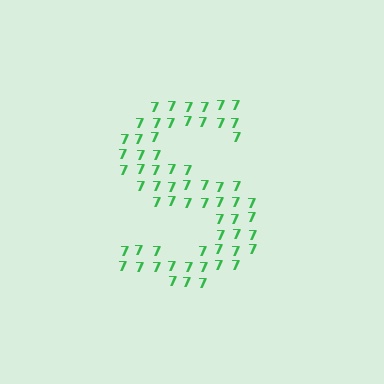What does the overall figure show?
The overall figure shows the letter S.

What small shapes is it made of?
It is made of small digit 7's.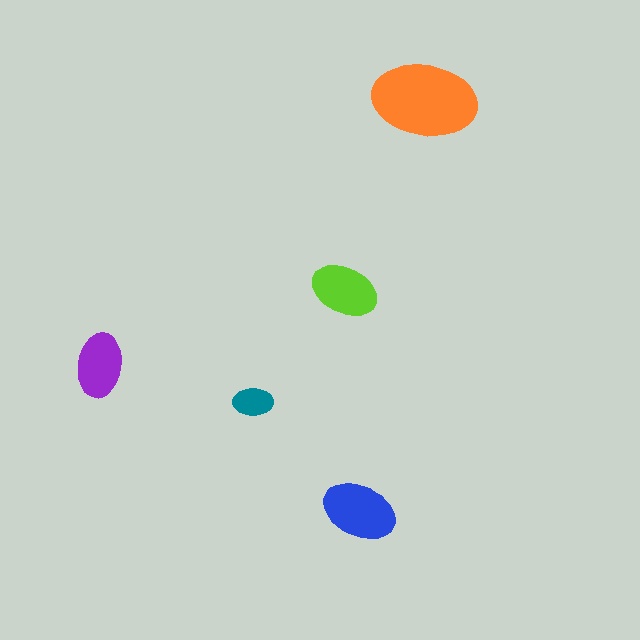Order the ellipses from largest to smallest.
the orange one, the blue one, the lime one, the purple one, the teal one.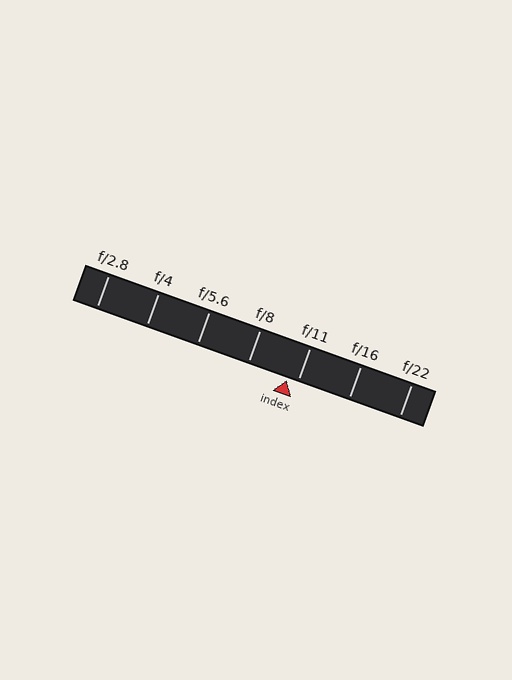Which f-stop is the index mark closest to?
The index mark is closest to f/11.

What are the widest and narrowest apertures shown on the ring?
The widest aperture shown is f/2.8 and the narrowest is f/22.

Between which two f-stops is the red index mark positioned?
The index mark is between f/8 and f/11.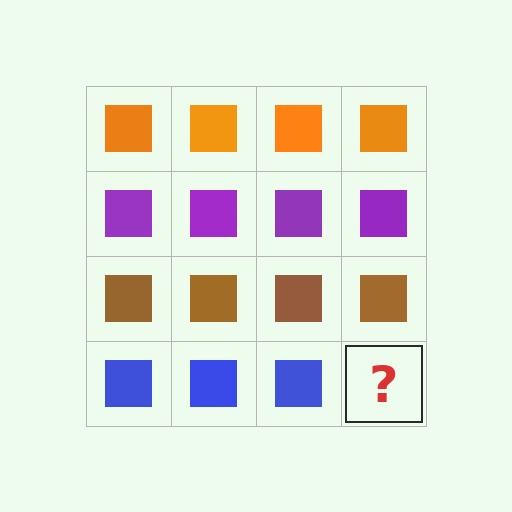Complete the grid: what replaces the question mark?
The question mark should be replaced with a blue square.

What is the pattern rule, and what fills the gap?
The rule is that each row has a consistent color. The gap should be filled with a blue square.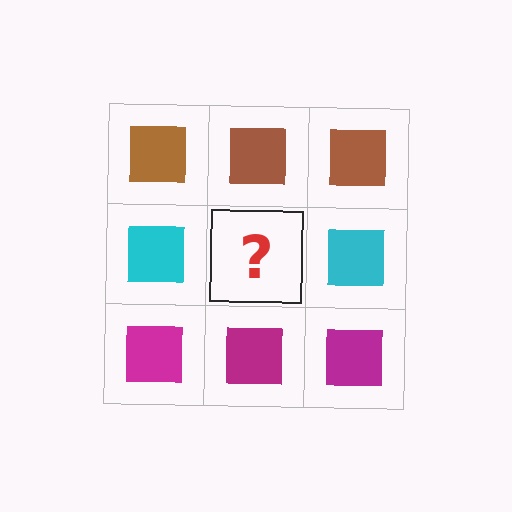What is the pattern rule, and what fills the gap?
The rule is that each row has a consistent color. The gap should be filled with a cyan square.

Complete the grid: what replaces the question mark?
The question mark should be replaced with a cyan square.